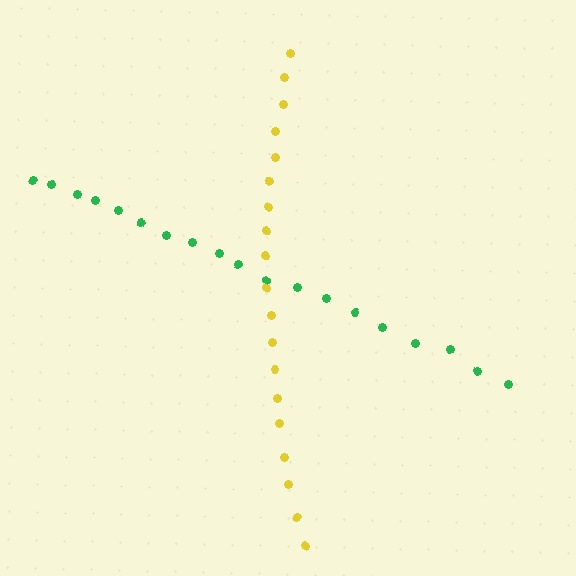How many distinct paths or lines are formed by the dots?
There are 2 distinct paths.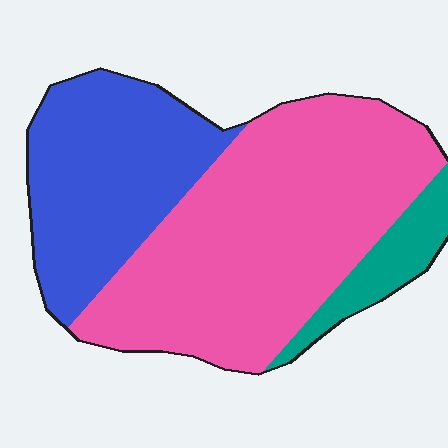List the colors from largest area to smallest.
From largest to smallest: pink, blue, teal.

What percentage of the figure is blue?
Blue takes up about one third (1/3) of the figure.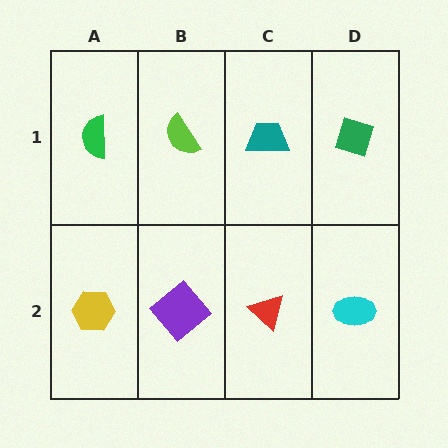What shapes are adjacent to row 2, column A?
A green semicircle (row 1, column A), a purple diamond (row 2, column B).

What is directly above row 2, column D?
A green diamond.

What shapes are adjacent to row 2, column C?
A teal trapezoid (row 1, column C), a purple diamond (row 2, column B), a cyan ellipse (row 2, column D).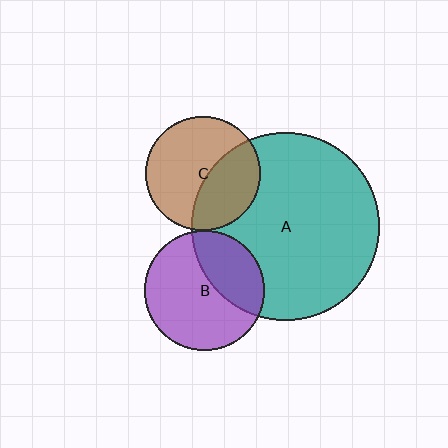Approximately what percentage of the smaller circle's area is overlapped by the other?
Approximately 5%.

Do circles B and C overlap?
Yes.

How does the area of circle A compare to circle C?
Approximately 2.7 times.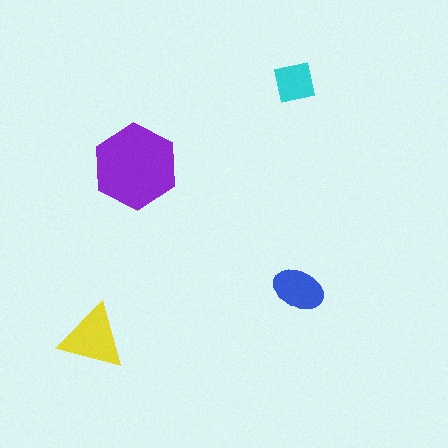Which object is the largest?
The purple hexagon.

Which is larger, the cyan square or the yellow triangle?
The yellow triangle.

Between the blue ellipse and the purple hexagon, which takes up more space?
The purple hexagon.